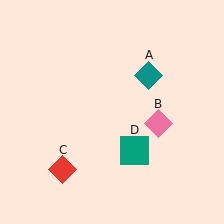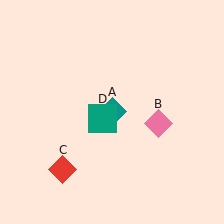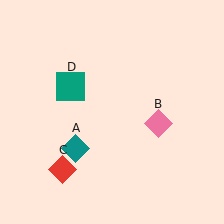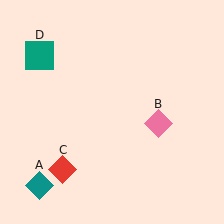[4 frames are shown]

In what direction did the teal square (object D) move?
The teal square (object D) moved up and to the left.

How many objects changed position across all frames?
2 objects changed position: teal diamond (object A), teal square (object D).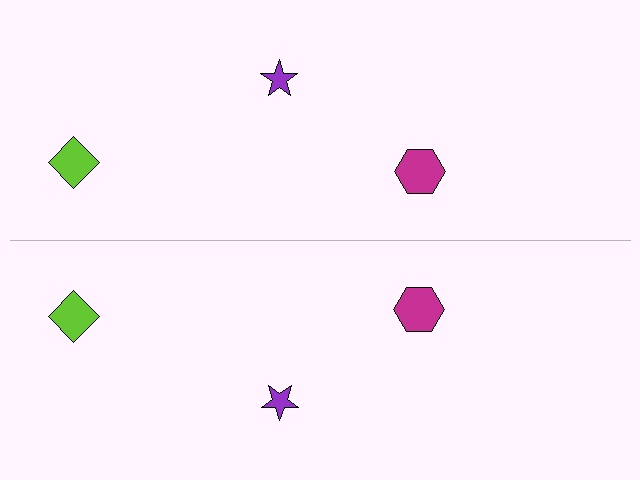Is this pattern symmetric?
Yes, this pattern has bilateral (reflection) symmetry.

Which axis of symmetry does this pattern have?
The pattern has a horizontal axis of symmetry running through the center of the image.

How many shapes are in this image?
There are 6 shapes in this image.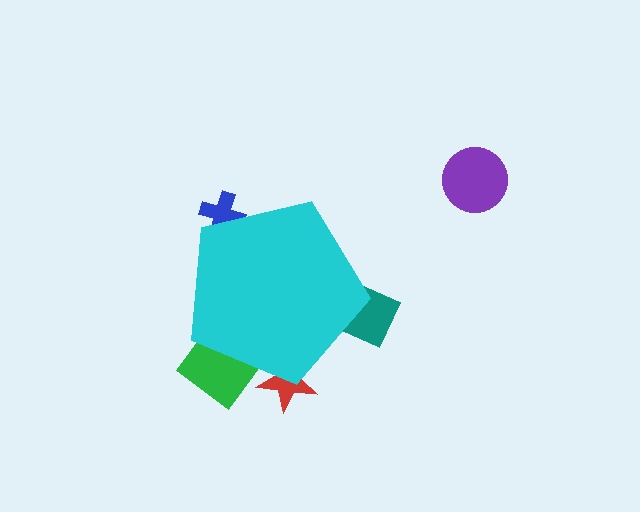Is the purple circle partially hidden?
No, the purple circle is fully visible.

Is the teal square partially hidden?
Yes, the teal square is partially hidden behind the cyan pentagon.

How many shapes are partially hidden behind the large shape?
4 shapes are partially hidden.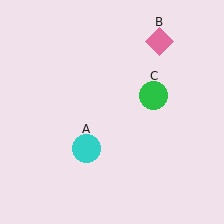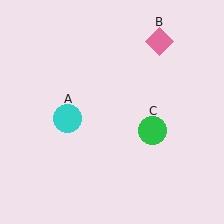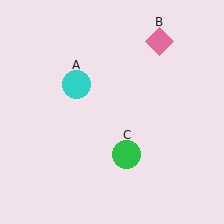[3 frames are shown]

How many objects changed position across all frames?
2 objects changed position: cyan circle (object A), green circle (object C).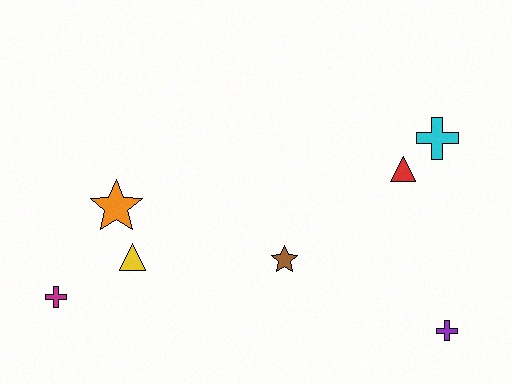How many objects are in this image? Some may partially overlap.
There are 7 objects.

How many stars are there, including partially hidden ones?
There are 2 stars.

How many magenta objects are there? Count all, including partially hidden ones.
There is 1 magenta object.